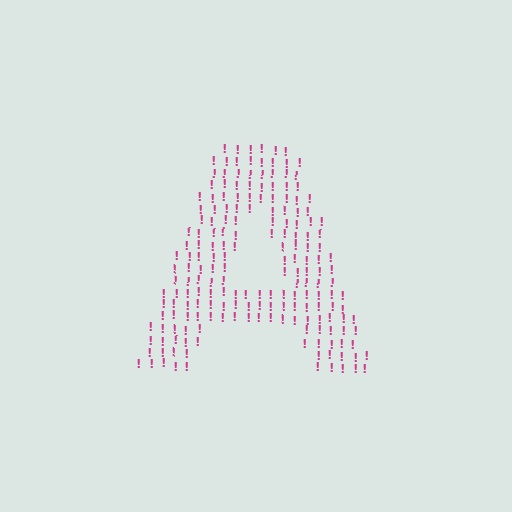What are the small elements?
The small elements are exclamation marks.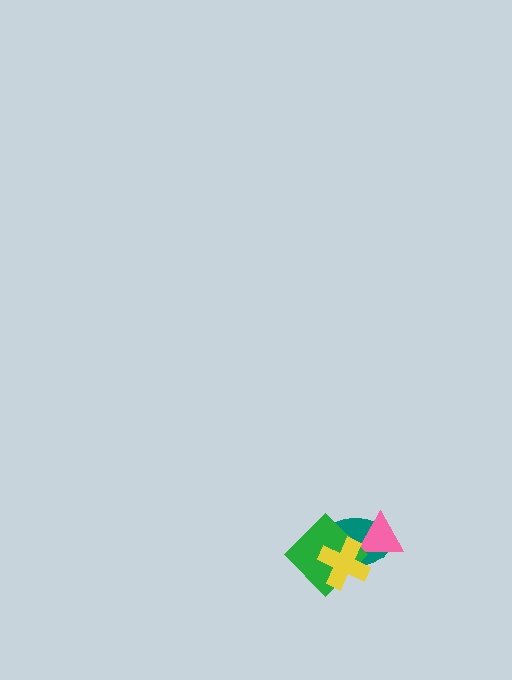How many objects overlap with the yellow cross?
3 objects overlap with the yellow cross.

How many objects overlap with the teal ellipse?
3 objects overlap with the teal ellipse.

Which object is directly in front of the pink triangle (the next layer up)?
The green diamond is directly in front of the pink triangle.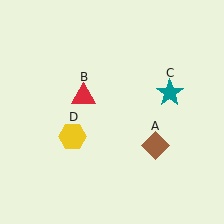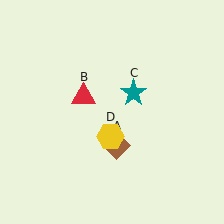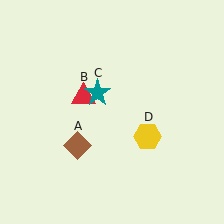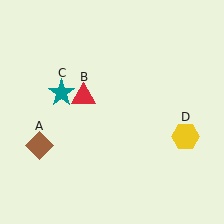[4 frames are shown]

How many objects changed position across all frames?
3 objects changed position: brown diamond (object A), teal star (object C), yellow hexagon (object D).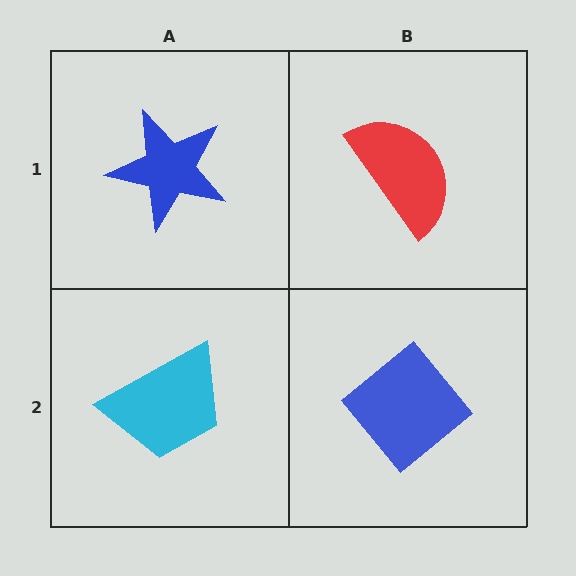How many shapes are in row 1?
2 shapes.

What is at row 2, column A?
A cyan trapezoid.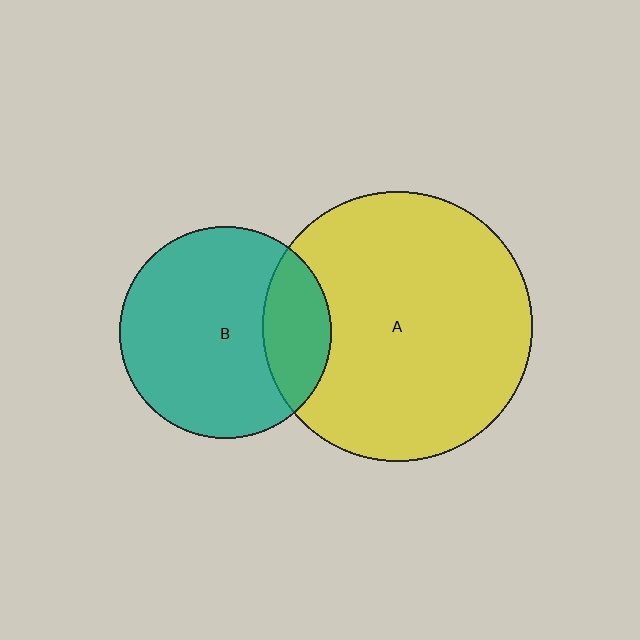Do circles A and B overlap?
Yes.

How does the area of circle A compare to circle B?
Approximately 1.6 times.